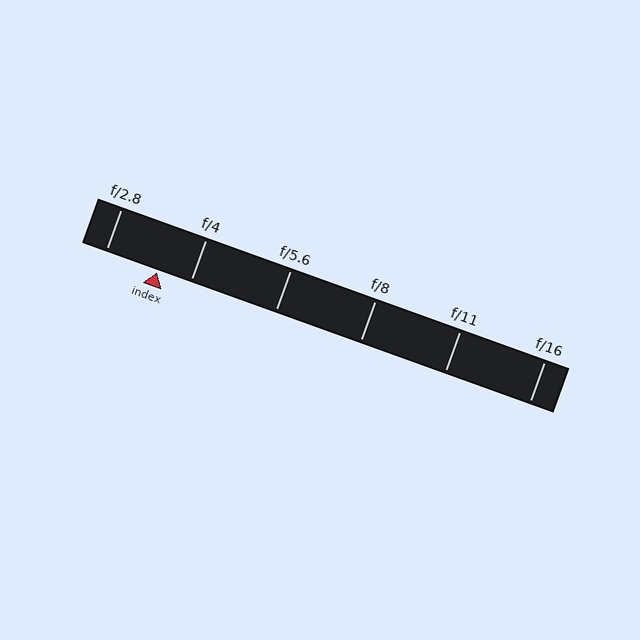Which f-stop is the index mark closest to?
The index mark is closest to f/4.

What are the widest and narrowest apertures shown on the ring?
The widest aperture shown is f/2.8 and the narrowest is f/16.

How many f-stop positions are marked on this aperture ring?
There are 6 f-stop positions marked.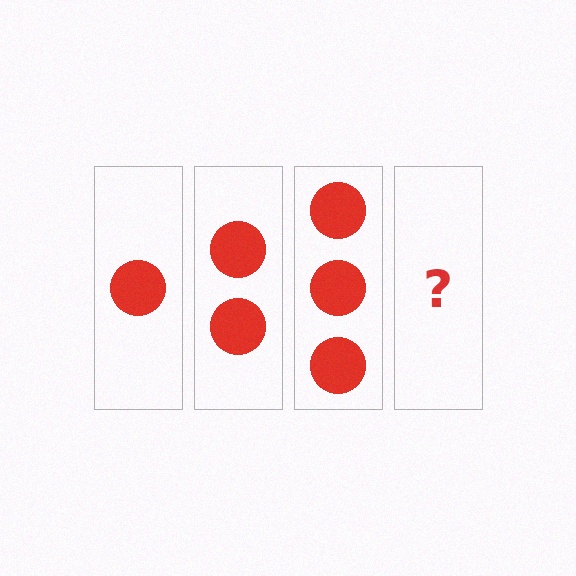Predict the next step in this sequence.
The next step is 4 circles.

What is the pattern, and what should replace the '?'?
The pattern is that each step adds one more circle. The '?' should be 4 circles.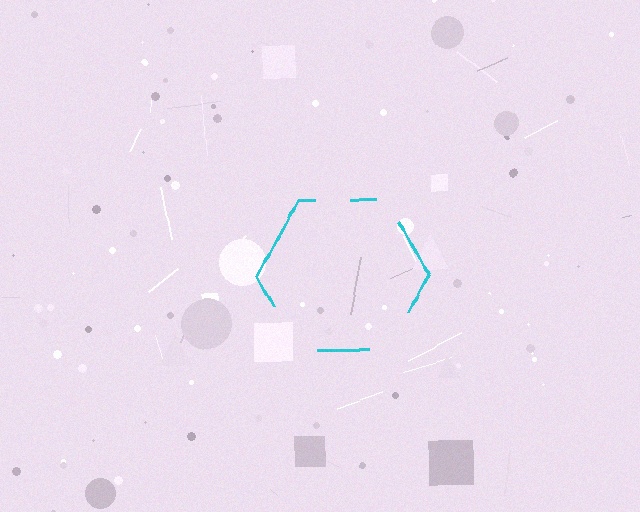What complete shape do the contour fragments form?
The contour fragments form a hexagon.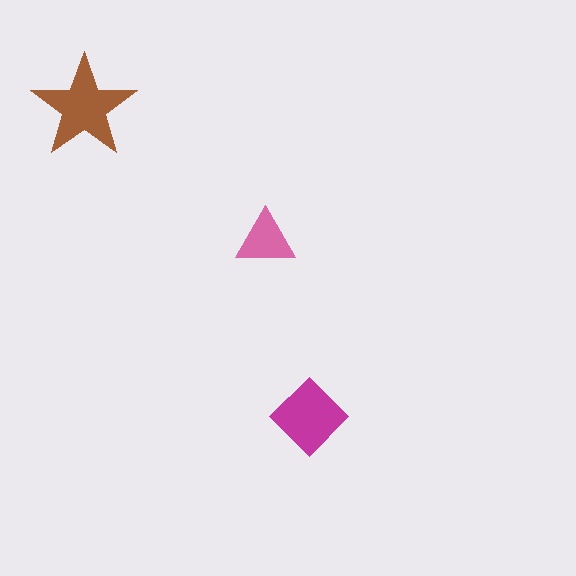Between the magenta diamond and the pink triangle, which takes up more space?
The magenta diamond.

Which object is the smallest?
The pink triangle.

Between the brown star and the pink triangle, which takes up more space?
The brown star.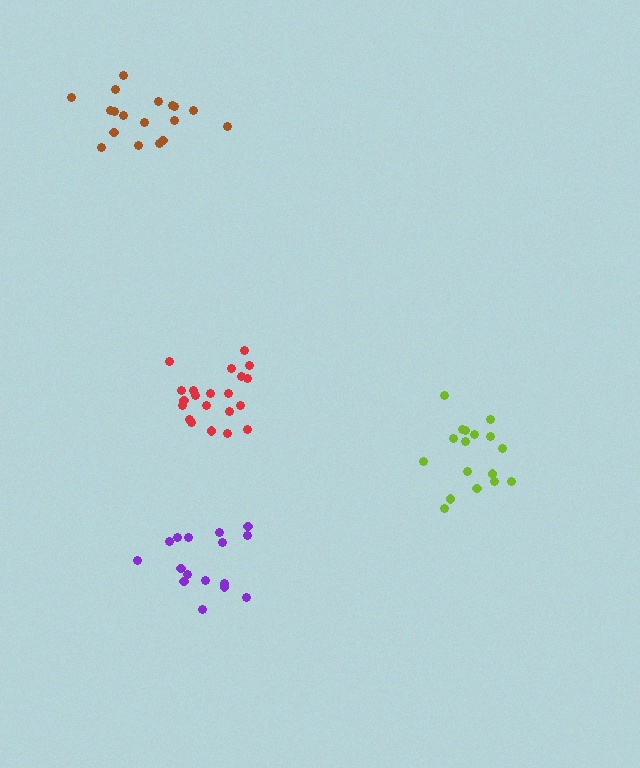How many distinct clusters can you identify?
There are 4 distinct clusters.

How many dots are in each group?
Group 1: 16 dots, Group 2: 21 dots, Group 3: 19 dots, Group 4: 17 dots (73 total).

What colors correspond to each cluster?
The clusters are colored: purple, red, brown, lime.